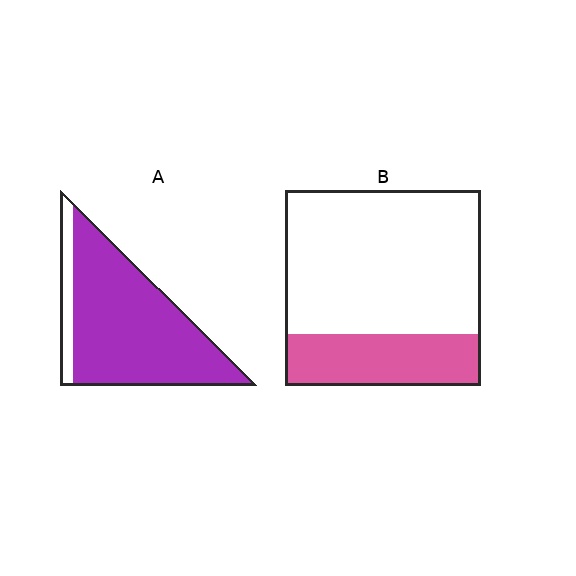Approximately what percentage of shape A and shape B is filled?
A is approximately 85% and B is approximately 25%.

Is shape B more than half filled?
No.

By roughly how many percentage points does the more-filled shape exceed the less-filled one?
By roughly 60 percentage points (A over B).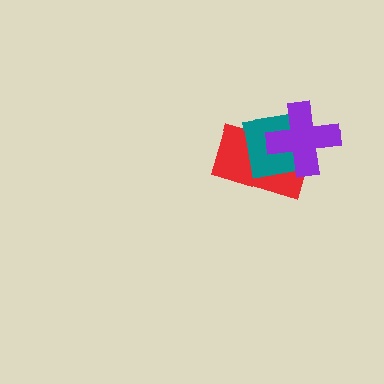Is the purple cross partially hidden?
No, no other shape covers it.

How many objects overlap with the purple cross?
2 objects overlap with the purple cross.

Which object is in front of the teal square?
The purple cross is in front of the teal square.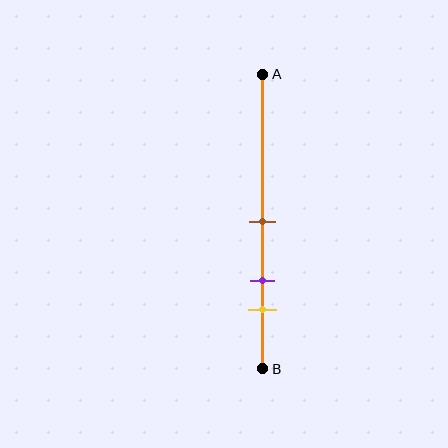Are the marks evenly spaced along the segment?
Yes, the marks are approximately evenly spaced.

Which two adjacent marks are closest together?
The purple and yellow marks are the closest adjacent pair.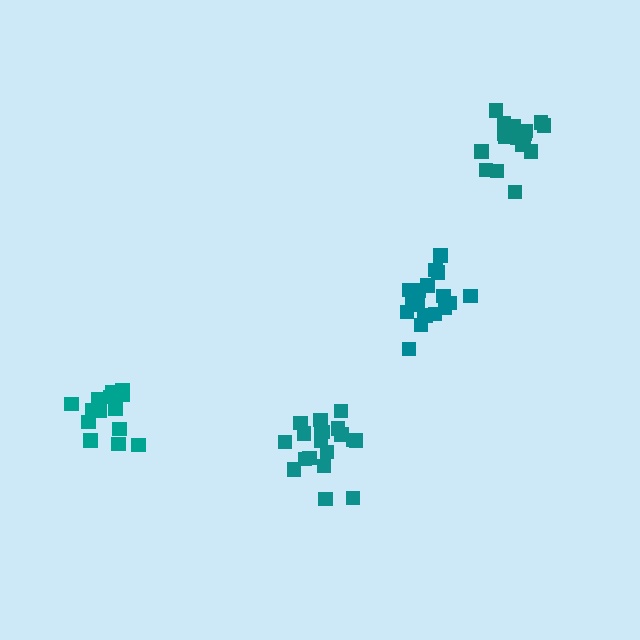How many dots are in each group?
Group 1: 18 dots, Group 2: 19 dots, Group 3: 19 dots, Group 4: 14 dots (70 total).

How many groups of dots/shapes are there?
There are 4 groups.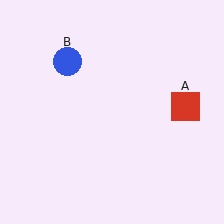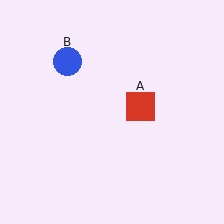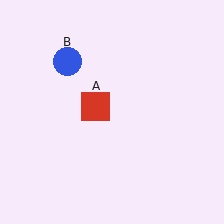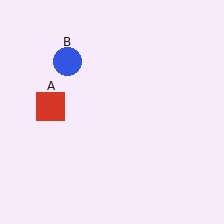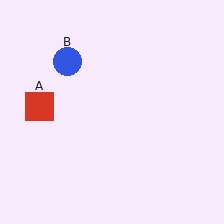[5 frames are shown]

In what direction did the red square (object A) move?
The red square (object A) moved left.